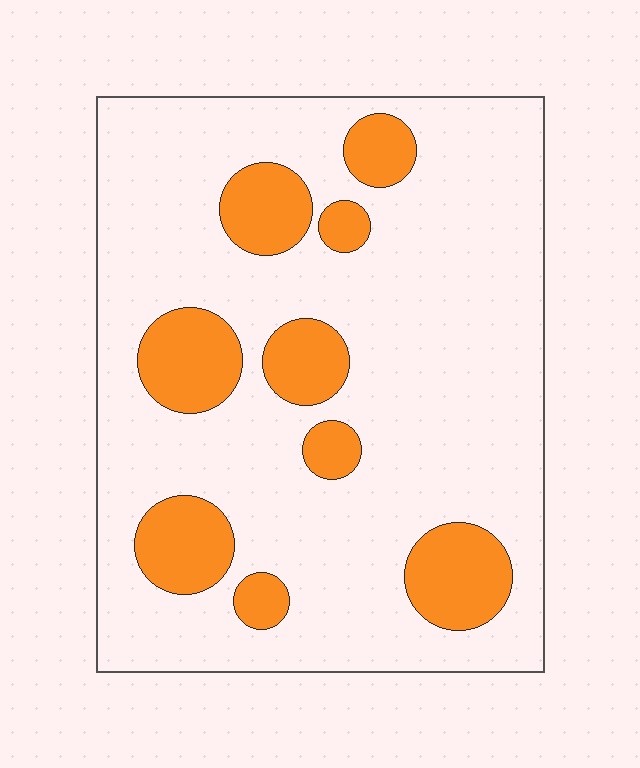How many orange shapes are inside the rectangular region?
9.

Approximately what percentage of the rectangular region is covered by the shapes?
Approximately 20%.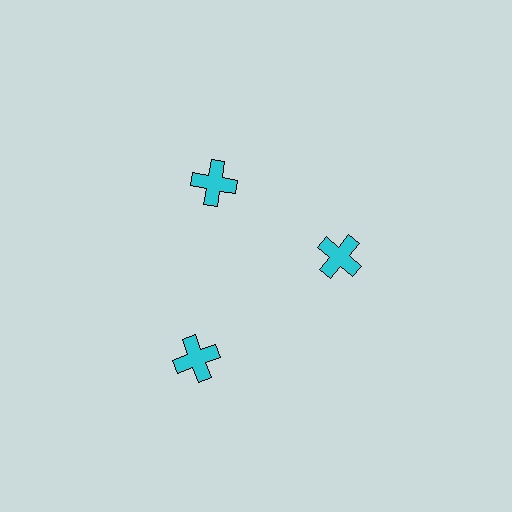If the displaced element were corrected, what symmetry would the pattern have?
It would have 3-fold rotational symmetry — the pattern would map onto itself every 120 degrees.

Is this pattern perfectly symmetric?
No. The 3 cyan crosses are arranged in a ring, but one element near the 7 o'clock position is pushed outward from the center, breaking the 3-fold rotational symmetry.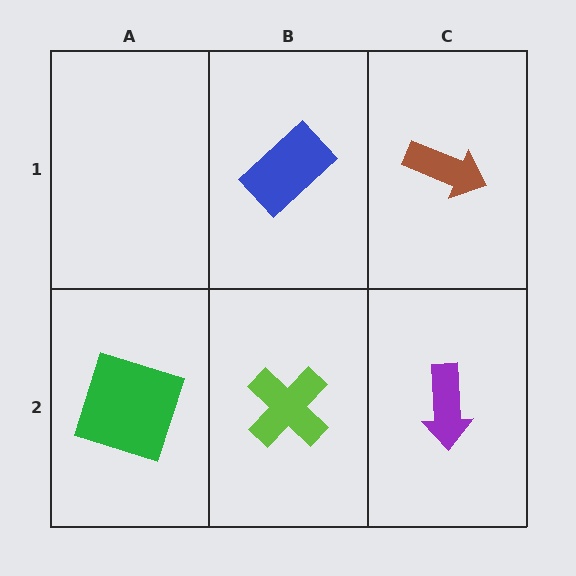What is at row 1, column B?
A blue rectangle.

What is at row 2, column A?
A green square.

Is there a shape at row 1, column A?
No, that cell is empty.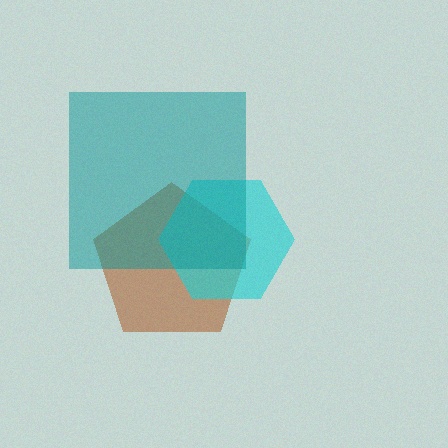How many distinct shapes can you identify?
There are 3 distinct shapes: a brown pentagon, a cyan hexagon, a teal square.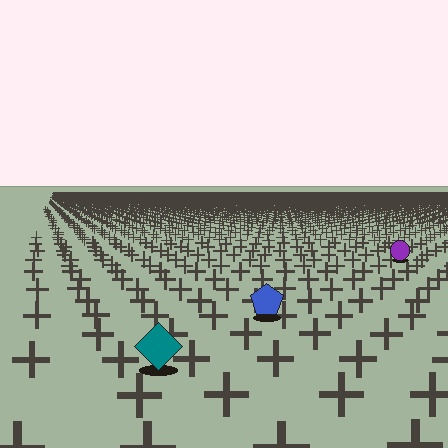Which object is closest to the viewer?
The teal diamond is closest. The texture marks near it are larger and more spread out.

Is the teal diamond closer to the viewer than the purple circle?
Yes. The teal diamond is closer — you can tell from the texture gradient: the ground texture is coarser near it.